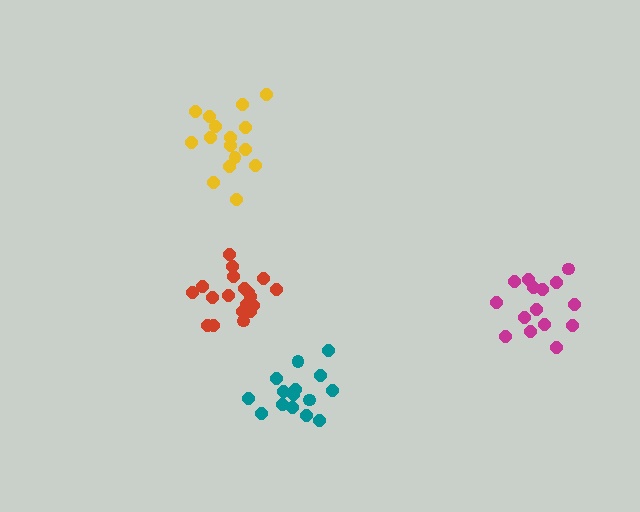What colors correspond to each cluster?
The clusters are colored: teal, yellow, magenta, red.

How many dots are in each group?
Group 1: 15 dots, Group 2: 16 dots, Group 3: 15 dots, Group 4: 19 dots (65 total).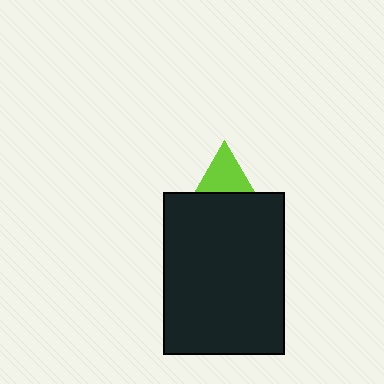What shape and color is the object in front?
The object in front is a black rectangle.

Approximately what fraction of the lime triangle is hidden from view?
Roughly 64% of the lime triangle is hidden behind the black rectangle.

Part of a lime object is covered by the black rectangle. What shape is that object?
It is a triangle.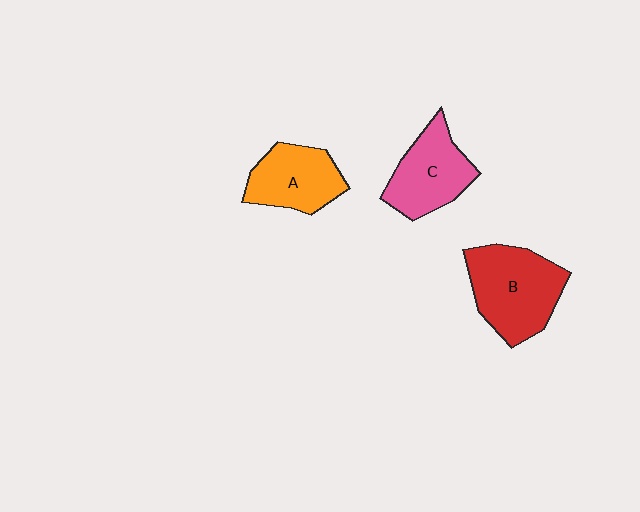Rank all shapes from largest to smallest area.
From largest to smallest: B (red), C (pink), A (orange).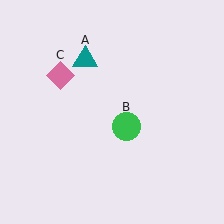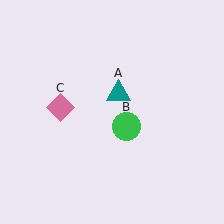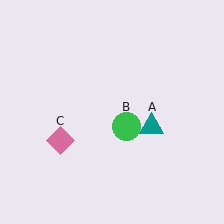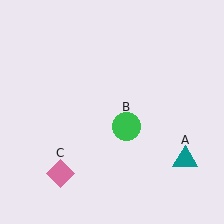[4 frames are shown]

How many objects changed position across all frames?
2 objects changed position: teal triangle (object A), pink diamond (object C).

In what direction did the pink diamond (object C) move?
The pink diamond (object C) moved down.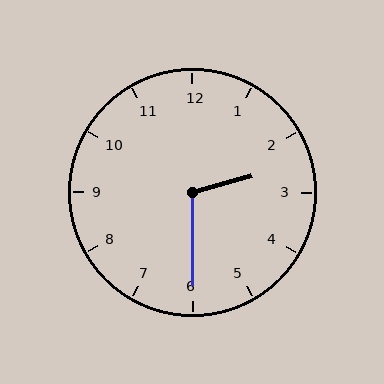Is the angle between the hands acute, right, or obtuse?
It is obtuse.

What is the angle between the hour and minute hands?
Approximately 105 degrees.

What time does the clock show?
2:30.